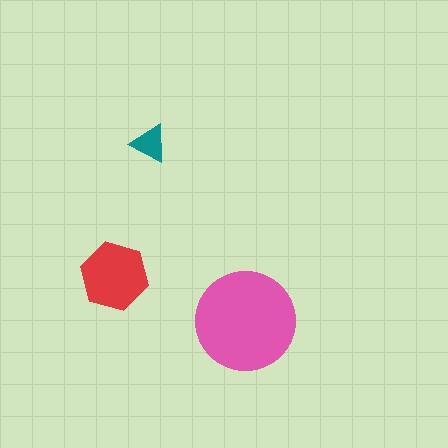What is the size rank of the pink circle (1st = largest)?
1st.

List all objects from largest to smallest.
The pink circle, the red hexagon, the teal triangle.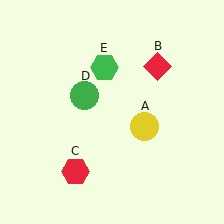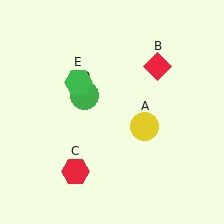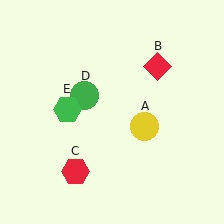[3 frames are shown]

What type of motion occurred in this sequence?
The green hexagon (object E) rotated counterclockwise around the center of the scene.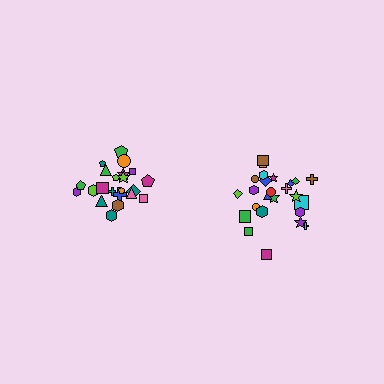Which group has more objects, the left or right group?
The right group.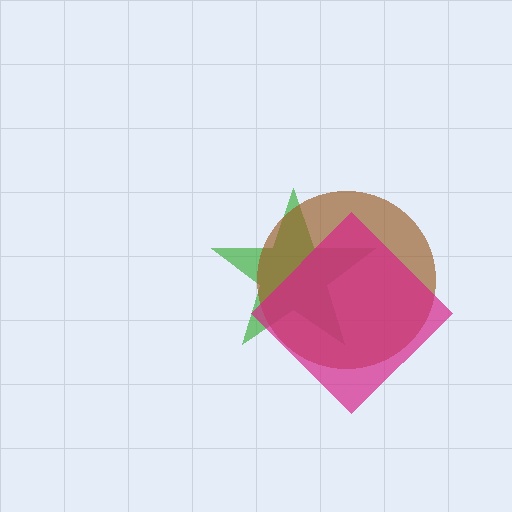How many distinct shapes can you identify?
There are 3 distinct shapes: a green star, a brown circle, a magenta diamond.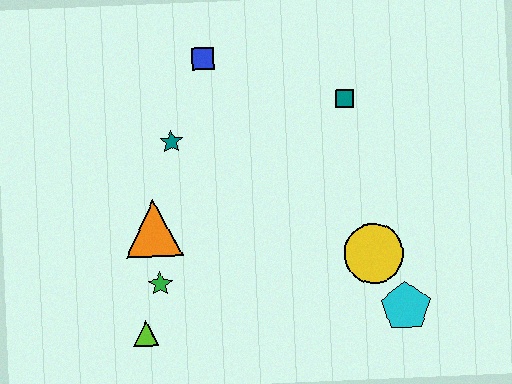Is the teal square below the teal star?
No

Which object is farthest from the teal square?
The lime triangle is farthest from the teal square.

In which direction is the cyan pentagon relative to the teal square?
The cyan pentagon is below the teal square.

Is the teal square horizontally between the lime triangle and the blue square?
No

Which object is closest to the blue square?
The teal star is closest to the blue square.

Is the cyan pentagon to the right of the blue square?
Yes